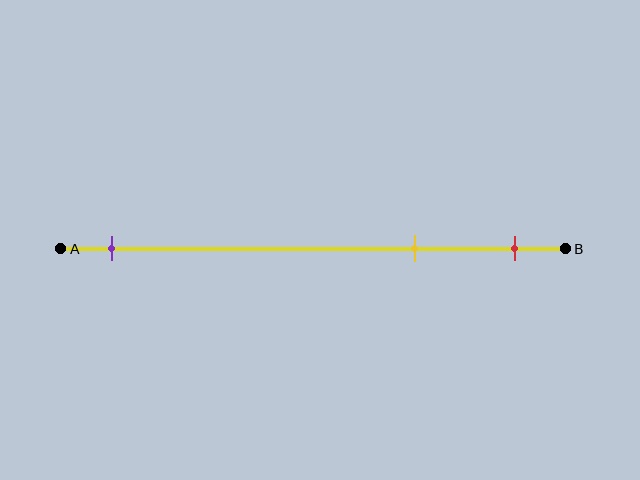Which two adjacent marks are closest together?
The yellow and red marks are the closest adjacent pair.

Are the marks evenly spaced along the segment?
No, the marks are not evenly spaced.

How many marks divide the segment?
There are 3 marks dividing the segment.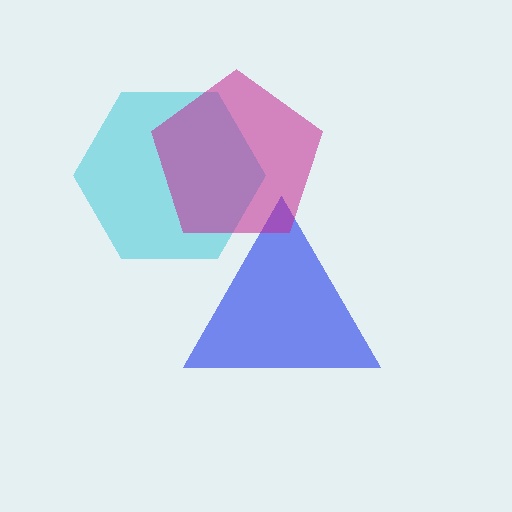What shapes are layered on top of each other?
The layered shapes are: a cyan hexagon, a blue triangle, a magenta pentagon.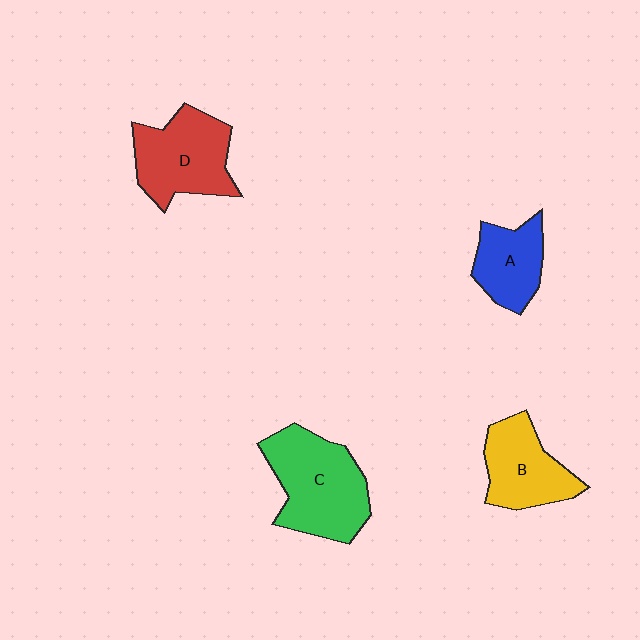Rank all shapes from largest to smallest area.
From largest to smallest: C (green), D (red), B (yellow), A (blue).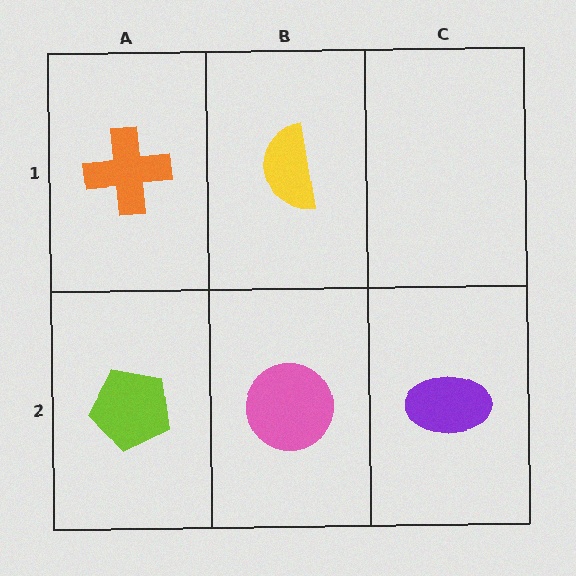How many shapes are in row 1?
2 shapes.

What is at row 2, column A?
A lime pentagon.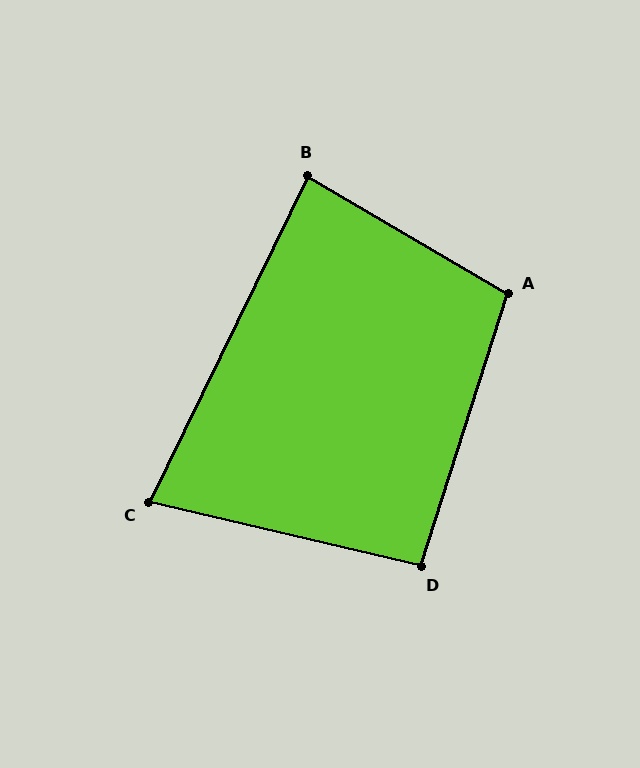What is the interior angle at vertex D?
Approximately 95 degrees (approximately right).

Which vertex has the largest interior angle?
A, at approximately 103 degrees.